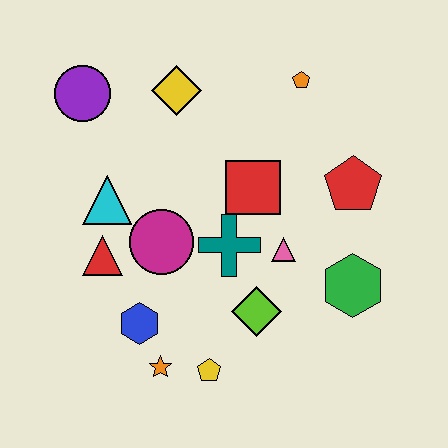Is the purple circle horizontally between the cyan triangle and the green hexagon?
No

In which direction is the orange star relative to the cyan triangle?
The orange star is below the cyan triangle.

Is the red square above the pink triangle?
Yes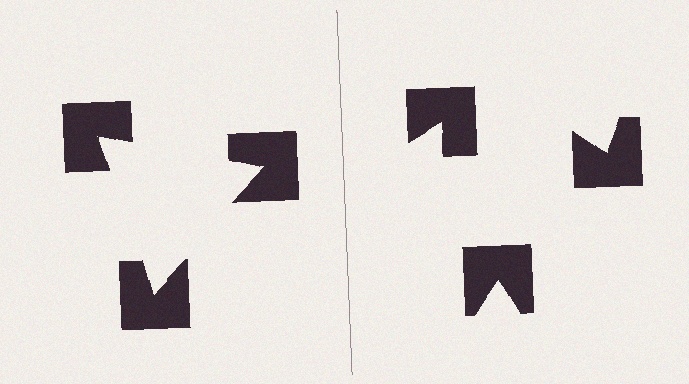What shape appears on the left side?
An illusory triangle.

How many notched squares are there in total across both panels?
6 — 3 on each side.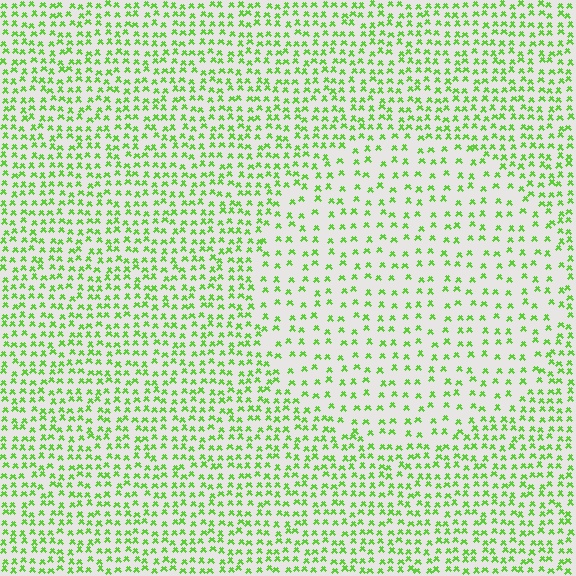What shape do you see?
I see a circle.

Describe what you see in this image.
The image contains small lime elements arranged at two different densities. A circle-shaped region is visible where the elements are less densely packed than the surrounding area.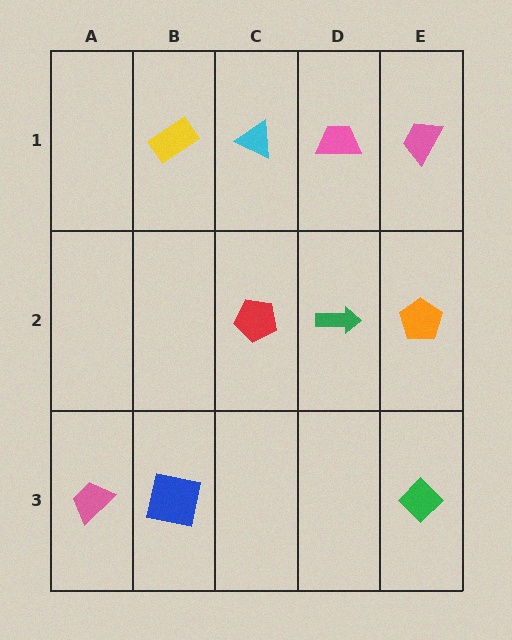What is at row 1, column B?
A yellow rectangle.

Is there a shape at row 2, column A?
No, that cell is empty.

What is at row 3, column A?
A pink trapezoid.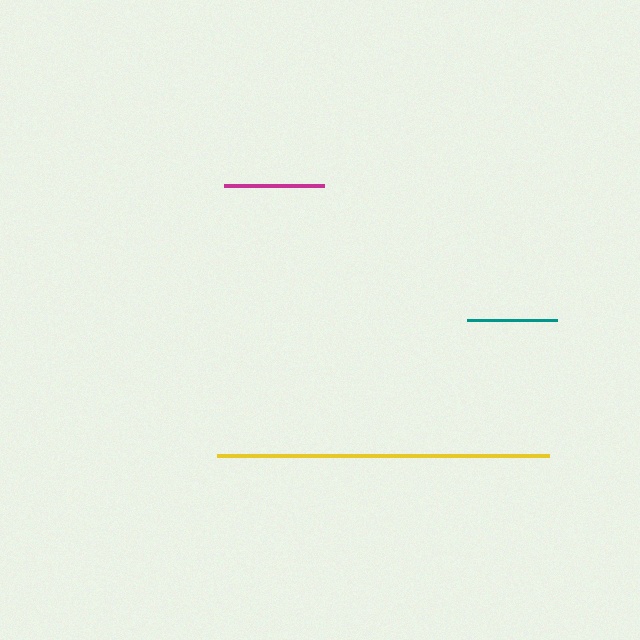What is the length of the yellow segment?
The yellow segment is approximately 332 pixels long.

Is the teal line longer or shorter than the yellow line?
The yellow line is longer than the teal line.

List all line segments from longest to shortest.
From longest to shortest: yellow, magenta, teal.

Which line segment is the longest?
The yellow line is the longest at approximately 332 pixels.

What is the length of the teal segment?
The teal segment is approximately 90 pixels long.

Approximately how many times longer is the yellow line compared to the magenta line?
The yellow line is approximately 3.3 times the length of the magenta line.